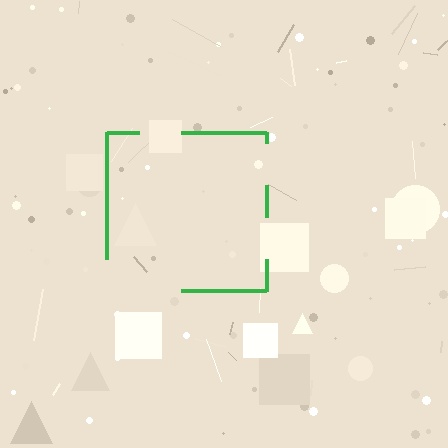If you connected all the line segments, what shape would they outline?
They would outline a square.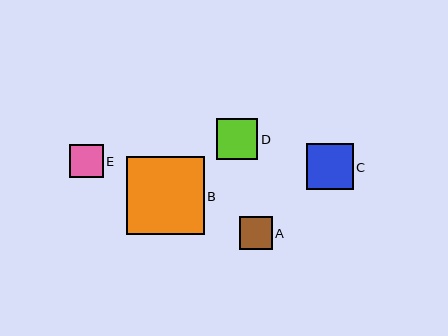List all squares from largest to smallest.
From largest to smallest: B, C, D, E, A.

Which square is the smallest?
Square A is the smallest with a size of approximately 33 pixels.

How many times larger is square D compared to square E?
Square D is approximately 1.2 times the size of square E.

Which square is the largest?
Square B is the largest with a size of approximately 78 pixels.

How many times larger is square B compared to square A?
Square B is approximately 2.4 times the size of square A.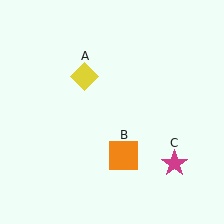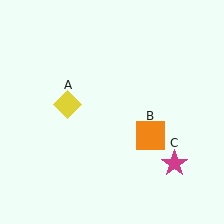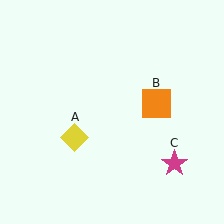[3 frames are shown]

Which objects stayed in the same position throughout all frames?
Magenta star (object C) remained stationary.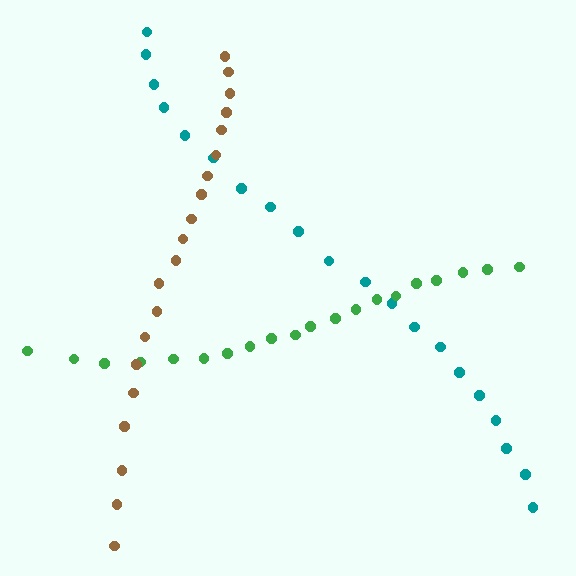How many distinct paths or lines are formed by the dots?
There are 3 distinct paths.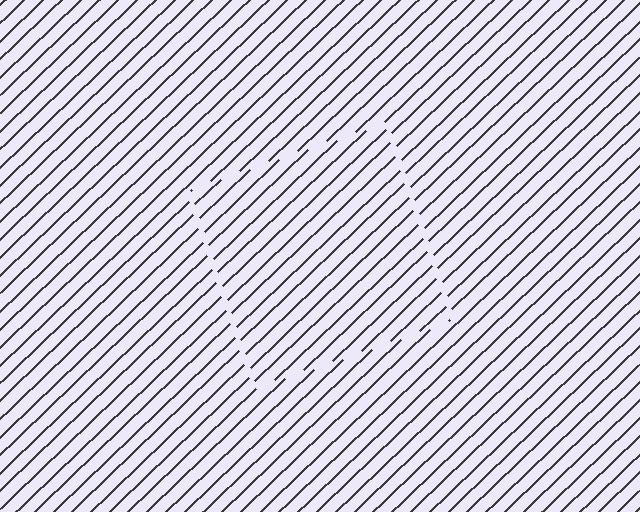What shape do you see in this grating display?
An illusory square. The interior of the shape contains the same grating, shifted by half a period — the contour is defined by the phase discontinuity where line-ends from the inner and outer gratings abut.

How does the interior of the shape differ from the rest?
The interior of the shape contains the same grating, shifted by half a period — the contour is defined by the phase discontinuity where line-ends from the inner and outer gratings abut.